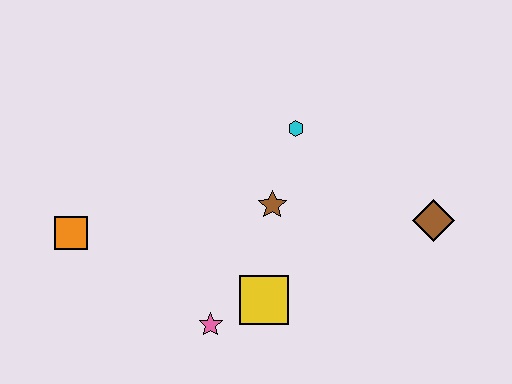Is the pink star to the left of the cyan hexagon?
Yes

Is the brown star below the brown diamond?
No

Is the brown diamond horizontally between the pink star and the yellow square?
No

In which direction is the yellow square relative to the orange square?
The yellow square is to the right of the orange square.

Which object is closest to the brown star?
The cyan hexagon is closest to the brown star.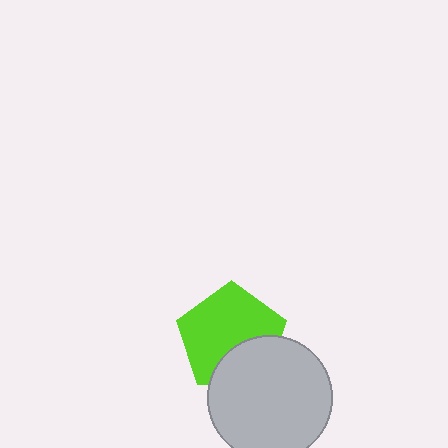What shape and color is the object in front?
The object in front is a light gray circle.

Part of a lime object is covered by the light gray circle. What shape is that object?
It is a pentagon.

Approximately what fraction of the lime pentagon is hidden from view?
Roughly 31% of the lime pentagon is hidden behind the light gray circle.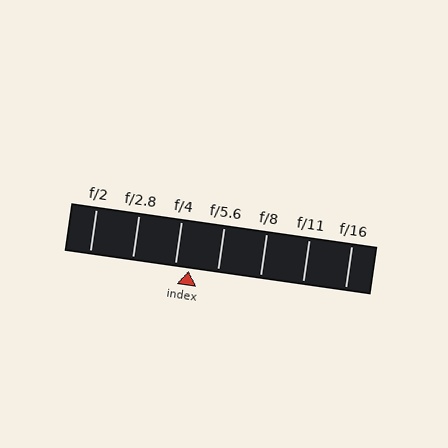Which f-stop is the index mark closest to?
The index mark is closest to f/4.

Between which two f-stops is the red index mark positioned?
The index mark is between f/4 and f/5.6.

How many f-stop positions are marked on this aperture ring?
There are 7 f-stop positions marked.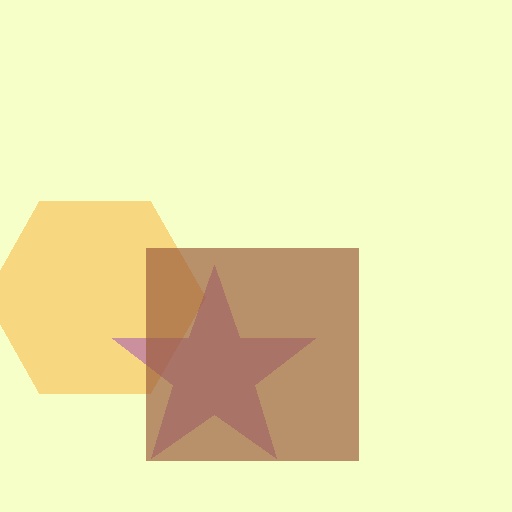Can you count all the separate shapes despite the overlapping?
Yes, there are 3 separate shapes.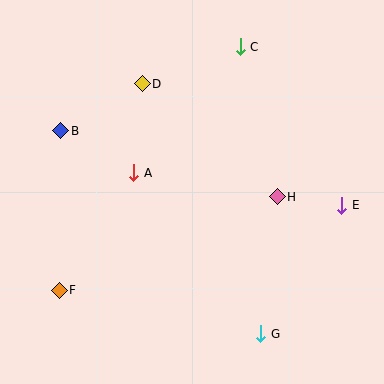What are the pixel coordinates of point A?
Point A is at (134, 173).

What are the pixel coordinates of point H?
Point H is at (277, 197).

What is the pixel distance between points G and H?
The distance between G and H is 138 pixels.